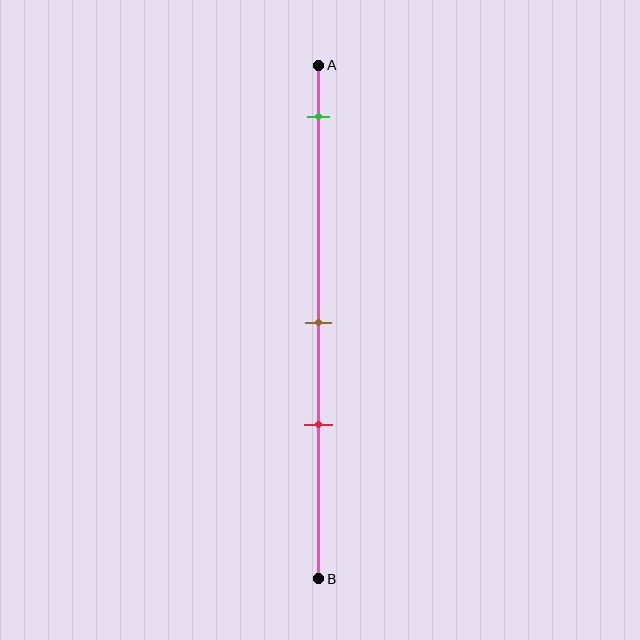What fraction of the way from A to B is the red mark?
The red mark is approximately 70% (0.7) of the way from A to B.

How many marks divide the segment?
There are 3 marks dividing the segment.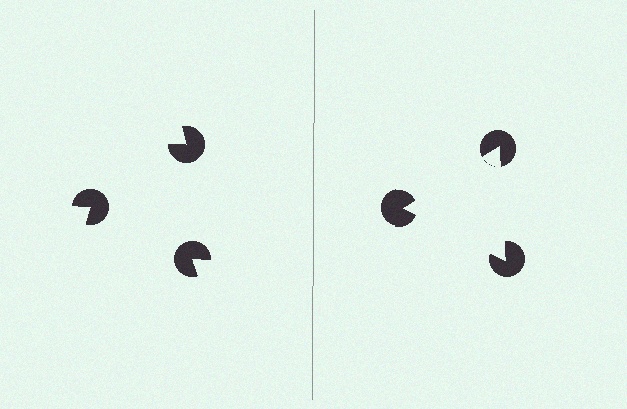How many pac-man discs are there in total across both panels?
6 — 3 on each side.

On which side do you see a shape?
An illusory triangle appears on the right side. On the left side the wedge cuts are rotated, so no coherent shape forms.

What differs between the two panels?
The pac-man discs are positioned identically on both sides; only the wedge orientations differ. On the right they align to a triangle; on the left they are misaligned.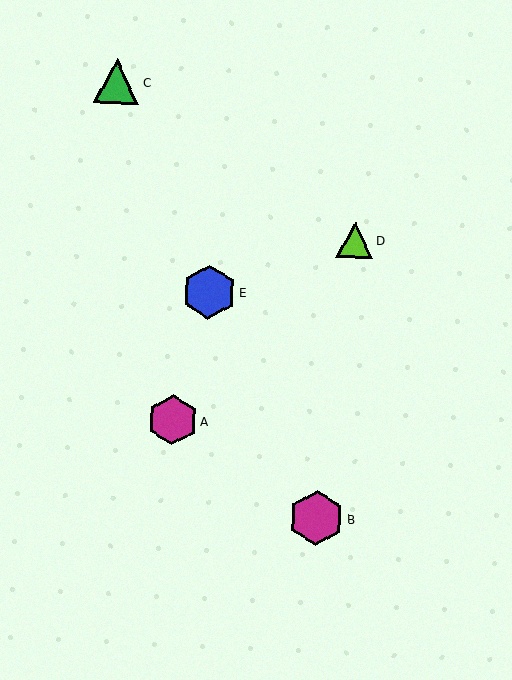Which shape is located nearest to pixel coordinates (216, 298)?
The blue hexagon (labeled E) at (209, 292) is nearest to that location.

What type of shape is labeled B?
Shape B is a magenta hexagon.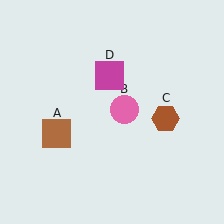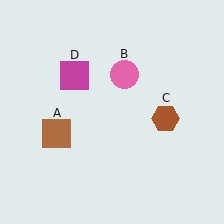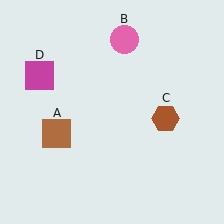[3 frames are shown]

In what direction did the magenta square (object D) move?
The magenta square (object D) moved left.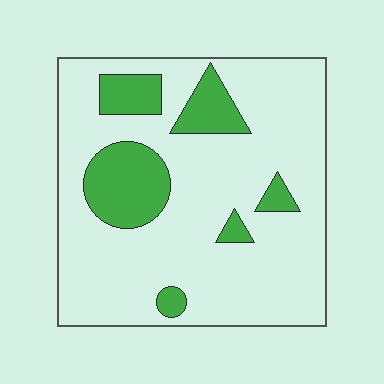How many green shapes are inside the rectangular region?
6.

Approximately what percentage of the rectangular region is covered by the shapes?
Approximately 20%.